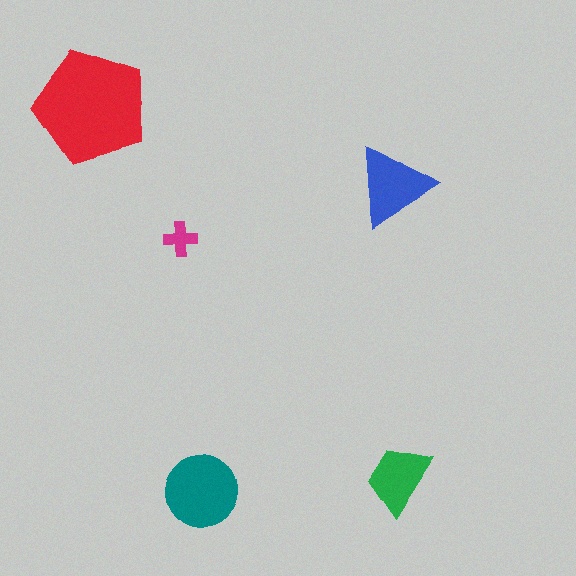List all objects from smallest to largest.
The magenta cross, the green trapezoid, the blue triangle, the teal circle, the red pentagon.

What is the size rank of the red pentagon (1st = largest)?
1st.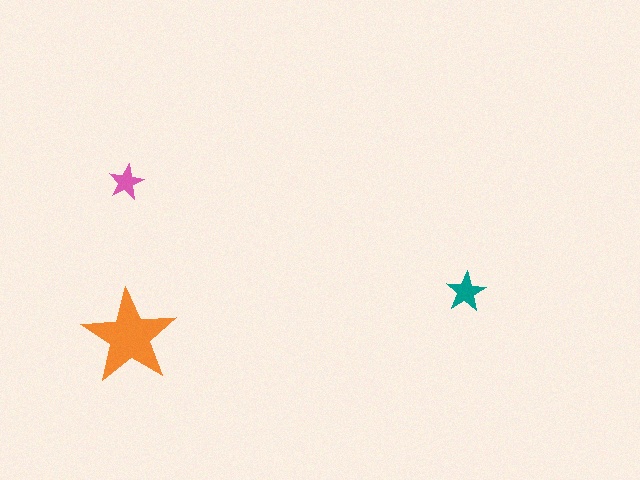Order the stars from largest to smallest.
the orange one, the teal one, the pink one.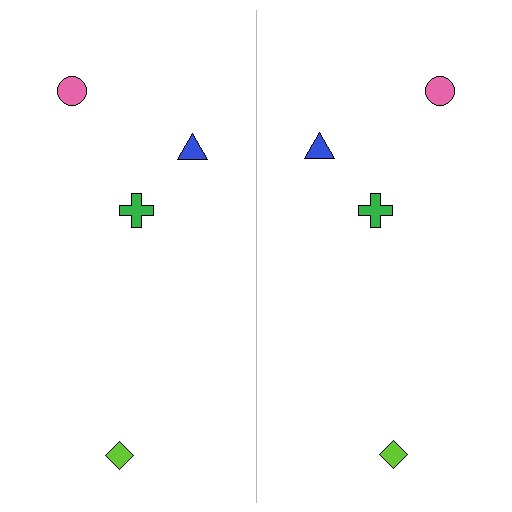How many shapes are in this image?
There are 8 shapes in this image.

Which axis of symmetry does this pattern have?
The pattern has a vertical axis of symmetry running through the center of the image.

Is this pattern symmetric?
Yes, this pattern has bilateral (reflection) symmetry.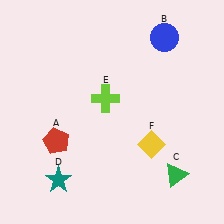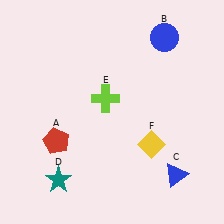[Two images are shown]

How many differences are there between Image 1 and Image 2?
There is 1 difference between the two images.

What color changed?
The triangle (C) changed from green in Image 1 to blue in Image 2.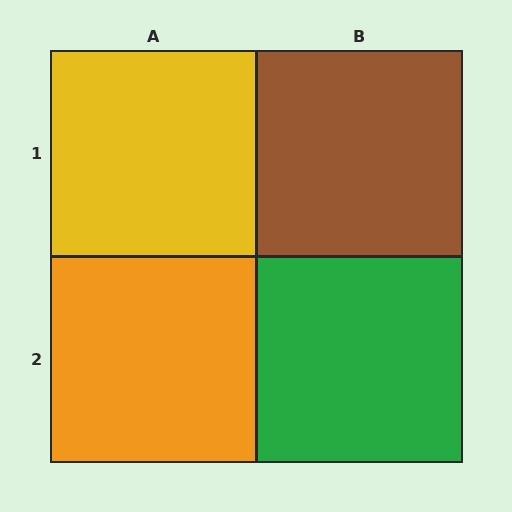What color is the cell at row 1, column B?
Brown.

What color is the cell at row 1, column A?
Yellow.